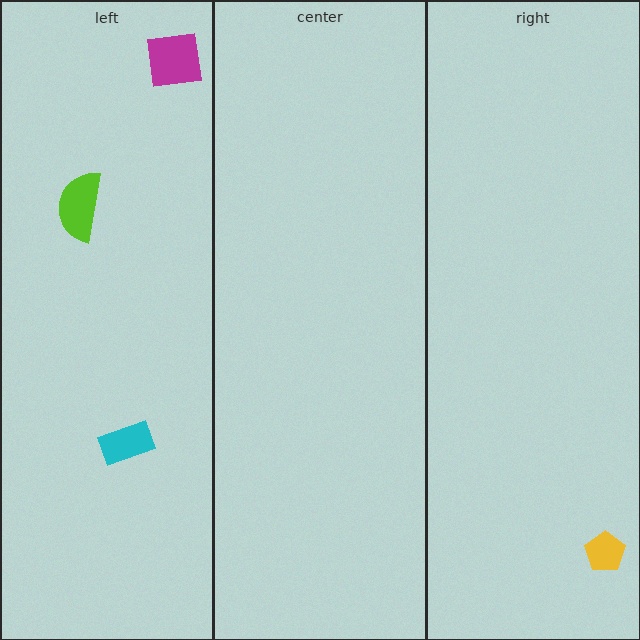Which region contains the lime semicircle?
The left region.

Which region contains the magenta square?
The left region.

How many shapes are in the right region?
1.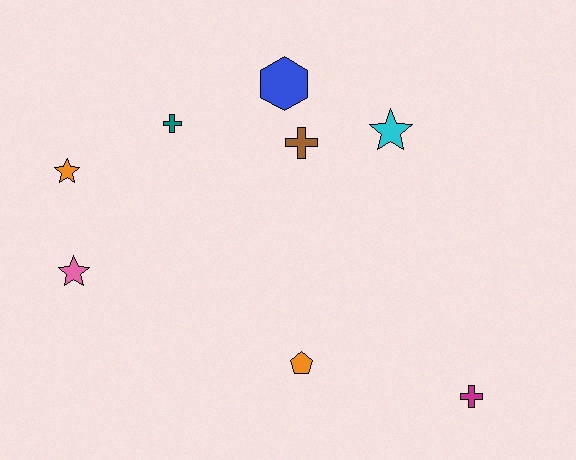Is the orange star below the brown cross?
Yes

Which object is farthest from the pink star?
The magenta cross is farthest from the pink star.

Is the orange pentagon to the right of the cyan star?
No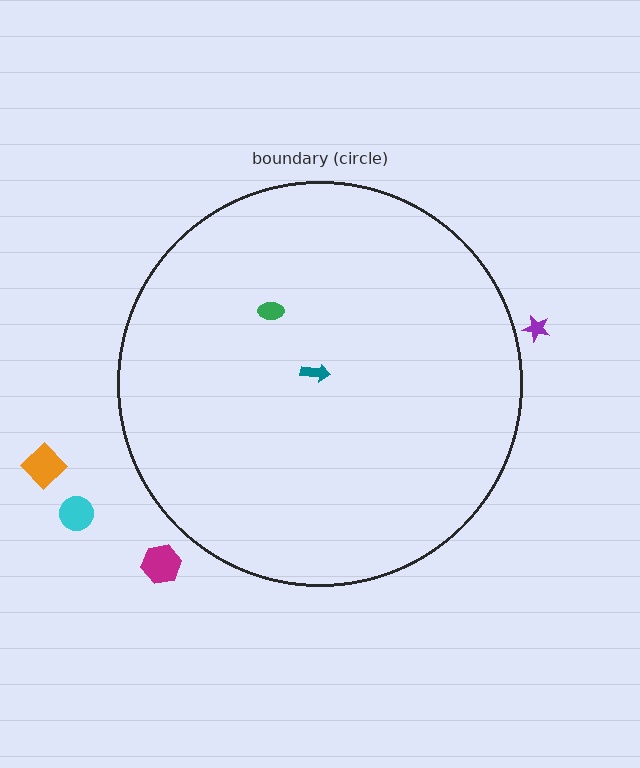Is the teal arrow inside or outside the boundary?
Inside.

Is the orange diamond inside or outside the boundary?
Outside.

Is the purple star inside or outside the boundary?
Outside.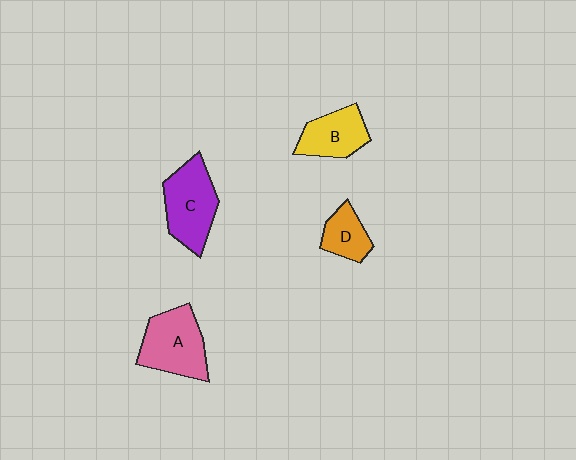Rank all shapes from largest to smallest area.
From largest to smallest: A (pink), C (purple), B (yellow), D (orange).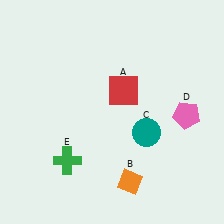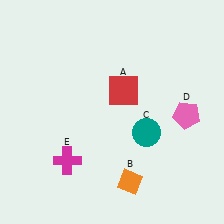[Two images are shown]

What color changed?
The cross (E) changed from green in Image 1 to magenta in Image 2.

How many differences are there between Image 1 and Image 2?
There is 1 difference between the two images.